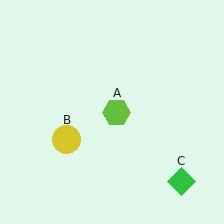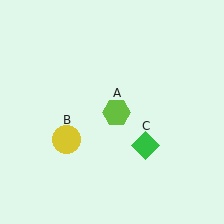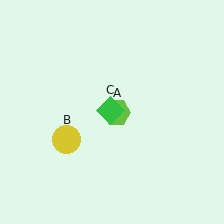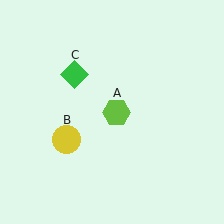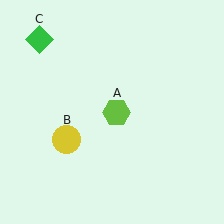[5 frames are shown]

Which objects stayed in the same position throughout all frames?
Lime hexagon (object A) and yellow circle (object B) remained stationary.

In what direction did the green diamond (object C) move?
The green diamond (object C) moved up and to the left.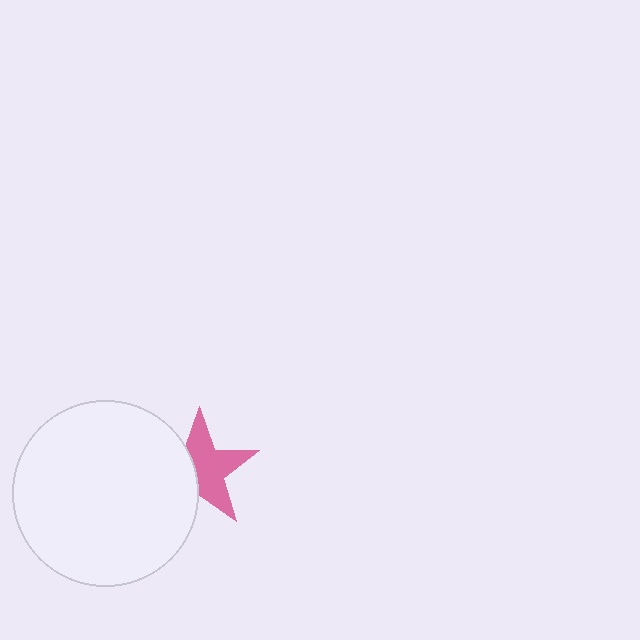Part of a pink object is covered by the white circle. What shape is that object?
It is a star.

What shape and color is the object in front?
The object in front is a white circle.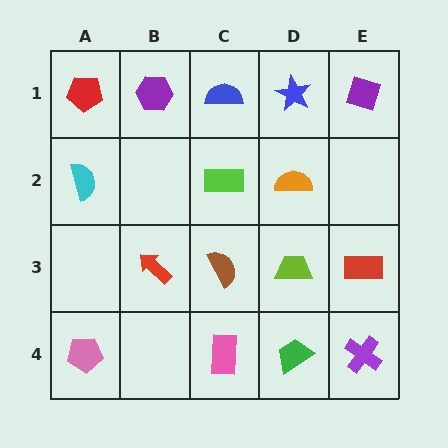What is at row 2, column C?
A lime rectangle.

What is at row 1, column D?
A blue star.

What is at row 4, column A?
A pink pentagon.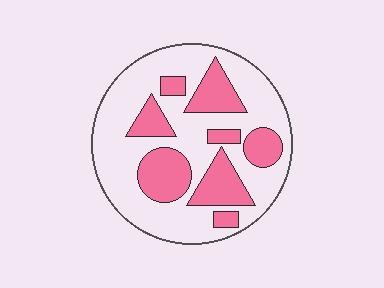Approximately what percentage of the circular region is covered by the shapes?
Approximately 30%.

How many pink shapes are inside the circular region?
8.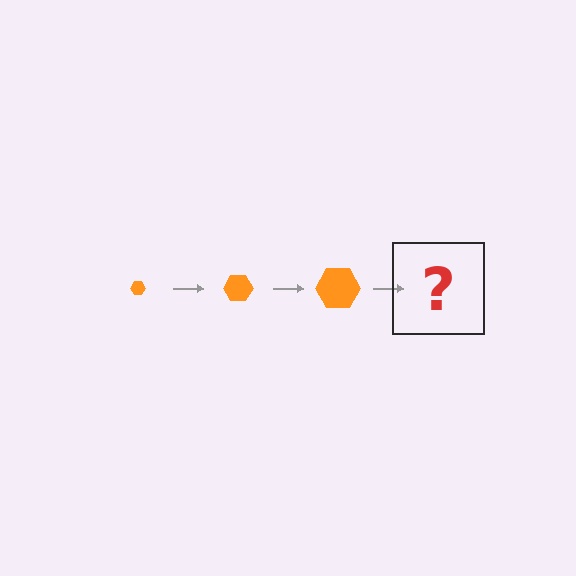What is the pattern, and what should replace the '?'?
The pattern is that the hexagon gets progressively larger each step. The '?' should be an orange hexagon, larger than the previous one.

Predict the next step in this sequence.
The next step is an orange hexagon, larger than the previous one.